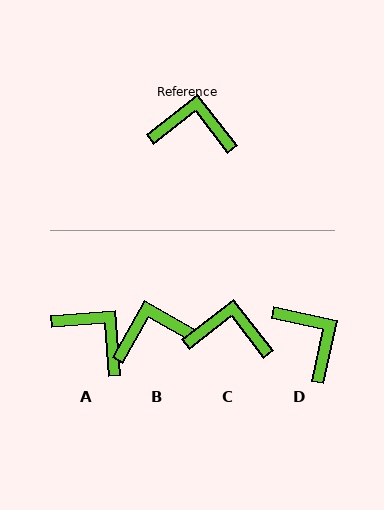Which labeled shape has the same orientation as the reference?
C.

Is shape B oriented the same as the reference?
No, it is off by about 23 degrees.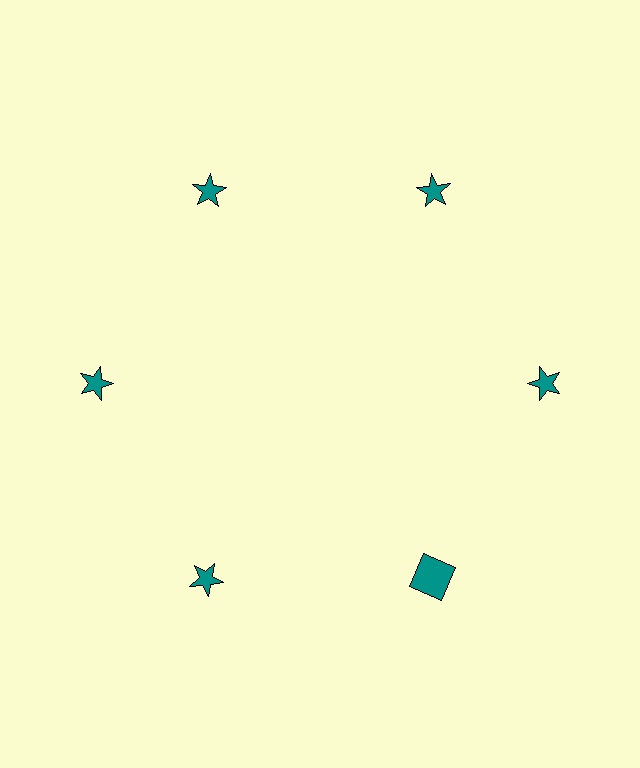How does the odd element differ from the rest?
It has a different shape: square instead of star.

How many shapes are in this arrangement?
There are 6 shapes arranged in a ring pattern.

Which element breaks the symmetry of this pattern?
The teal square at roughly the 5 o'clock position breaks the symmetry. All other shapes are teal stars.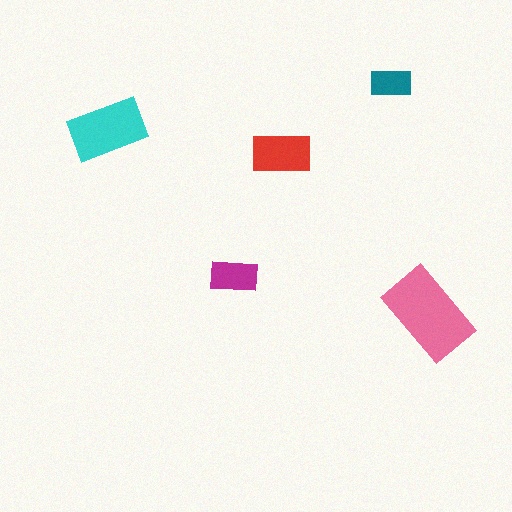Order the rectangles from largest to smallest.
the pink one, the cyan one, the red one, the magenta one, the teal one.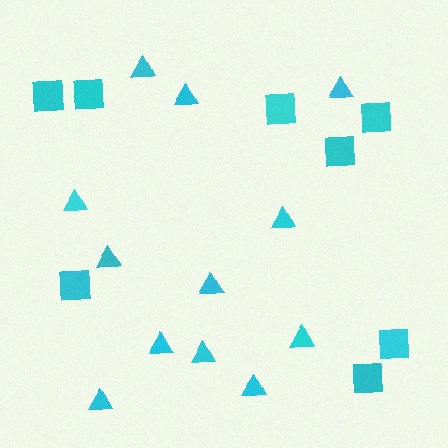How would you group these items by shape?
There are 2 groups: one group of triangles (12) and one group of squares (8).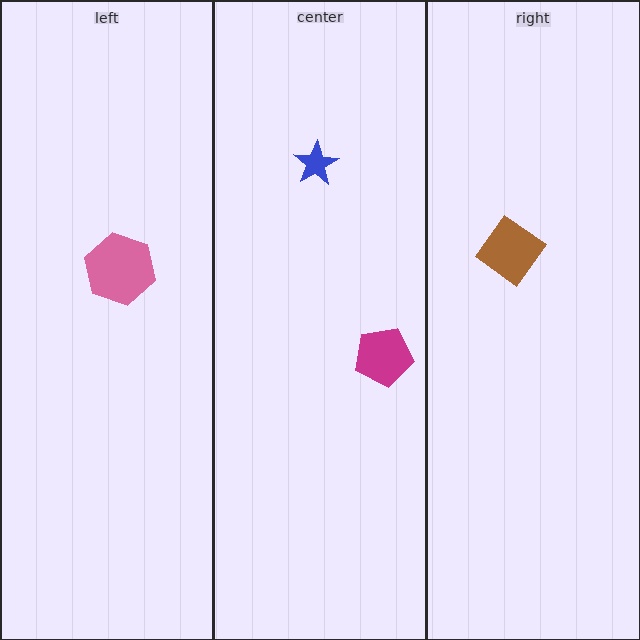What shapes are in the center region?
The blue star, the magenta pentagon.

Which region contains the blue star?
The center region.